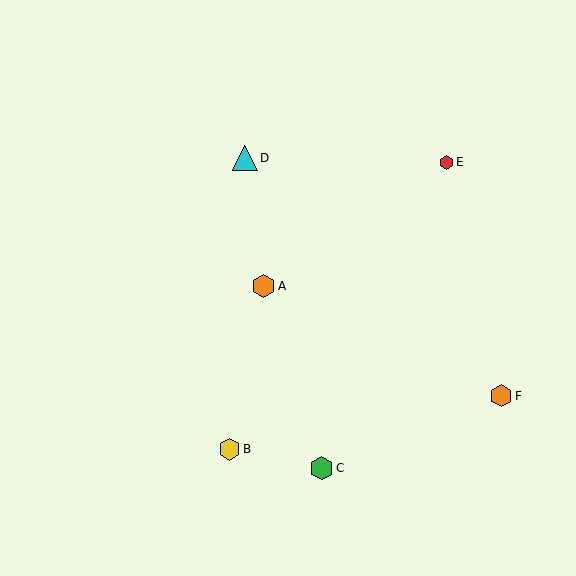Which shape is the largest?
The cyan triangle (labeled D) is the largest.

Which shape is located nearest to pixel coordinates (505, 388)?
The orange hexagon (labeled F) at (501, 396) is nearest to that location.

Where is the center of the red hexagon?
The center of the red hexagon is at (446, 162).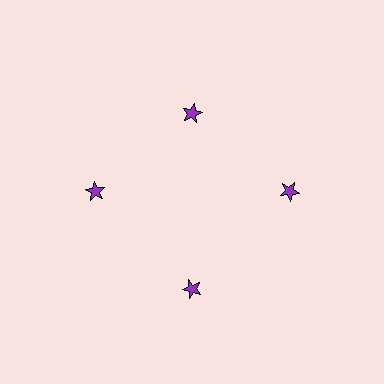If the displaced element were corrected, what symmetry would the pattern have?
It would have 4-fold rotational symmetry — the pattern would map onto itself every 90 degrees.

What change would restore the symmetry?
The symmetry would be restored by moving it outward, back onto the ring so that all 4 stars sit at equal angles and equal distance from the center.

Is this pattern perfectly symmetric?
No. The 4 purple stars are arranged in a ring, but one element near the 12 o'clock position is pulled inward toward the center, breaking the 4-fold rotational symmetry.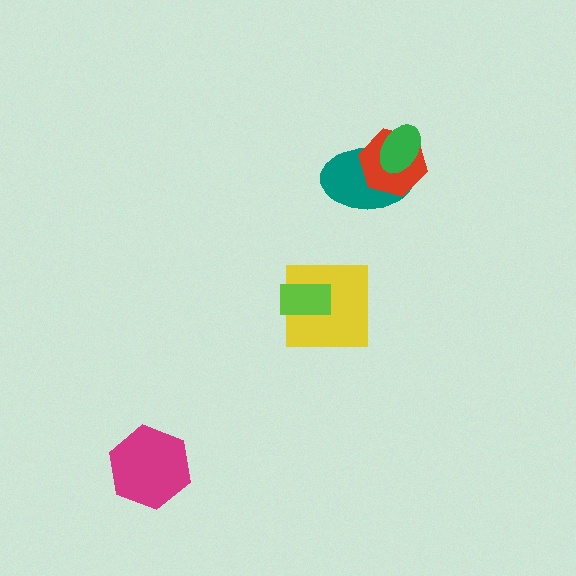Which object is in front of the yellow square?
The lime rectangle is in front of the yellow square.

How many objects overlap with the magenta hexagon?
0 objects overlap with the magenta hexagon.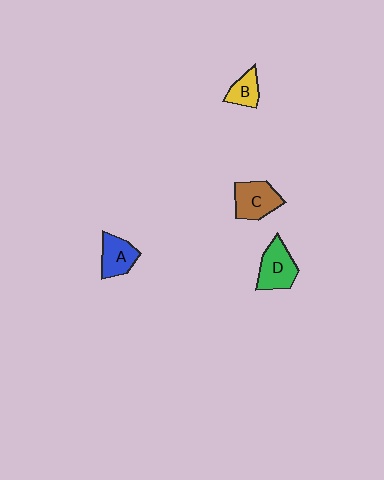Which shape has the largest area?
Shape D (green).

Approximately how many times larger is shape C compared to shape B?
Approximately 1.7 times.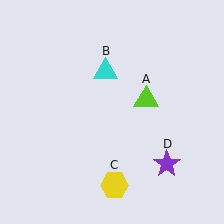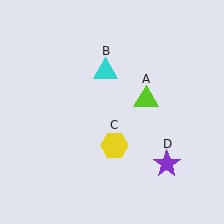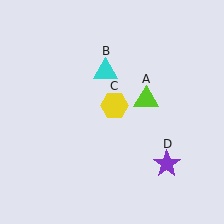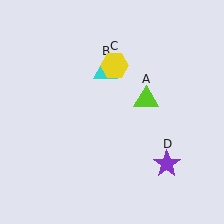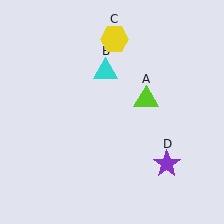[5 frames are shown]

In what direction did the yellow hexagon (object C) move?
The yellow hexagon (object C) moved up.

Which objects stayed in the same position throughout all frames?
Lime triangle (object A) and cyan triangle (object B) and purple star (object D) remained stationary.